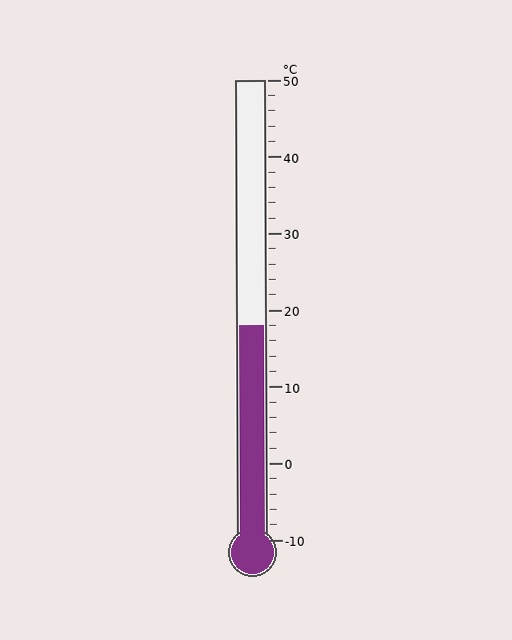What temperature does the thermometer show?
The thermometer shows approximately 18°C.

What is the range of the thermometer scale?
The thermometer scale ranges from -10°C to 50°C.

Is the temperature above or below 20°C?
The temperature is below 20°C.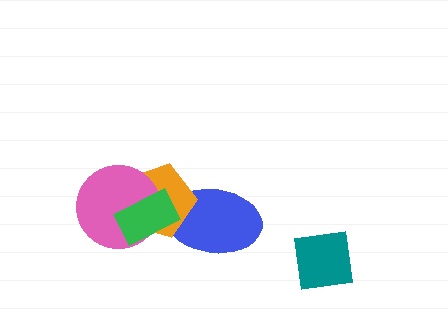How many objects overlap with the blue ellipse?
2 objects overlap with the blue ellipse.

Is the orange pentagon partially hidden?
Yes, it is partially covered by another shape.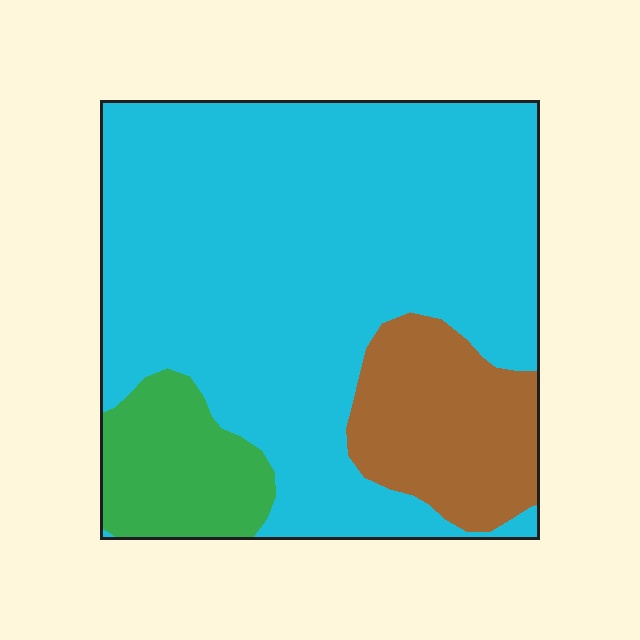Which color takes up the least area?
Green, at roughly 10%.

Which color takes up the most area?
Cyan, at roughly 70%.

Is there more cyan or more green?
Cyan.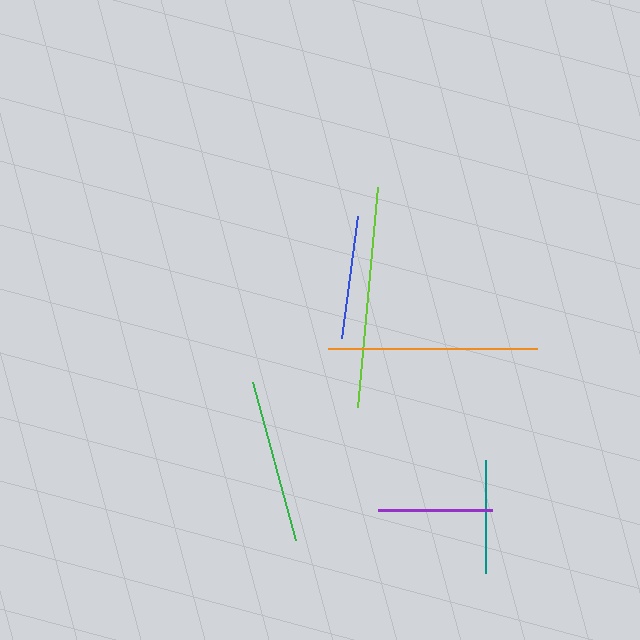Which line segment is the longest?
The lime line is the longest at approximately 221 pixels.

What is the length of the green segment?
The green segment is approximately 163 pixels long.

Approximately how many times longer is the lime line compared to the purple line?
The lime line is approximately 1.9 times the length of the purple line.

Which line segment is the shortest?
The teal line is the shortest at approximately 113 pixels.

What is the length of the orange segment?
The orange segment is approximately 210 pixels long.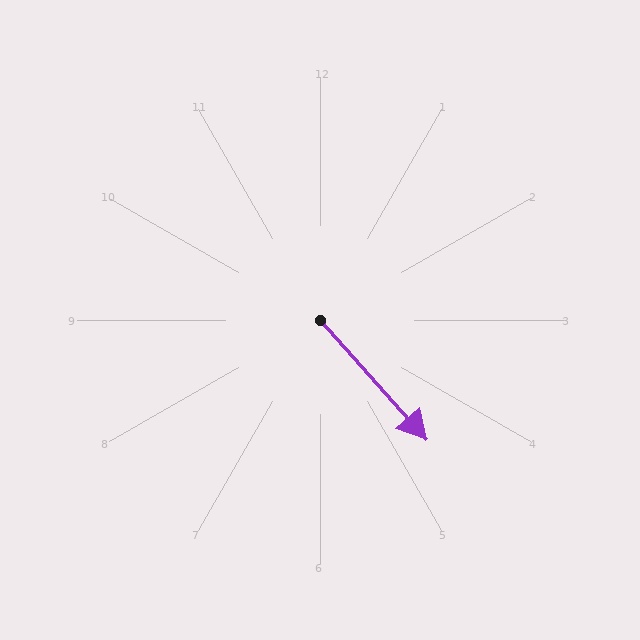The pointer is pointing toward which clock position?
Roughly 5 o'clock.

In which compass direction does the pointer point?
Southeast.